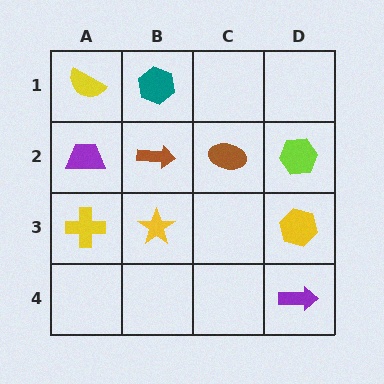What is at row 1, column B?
A teal hexagon.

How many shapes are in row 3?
3 shapes.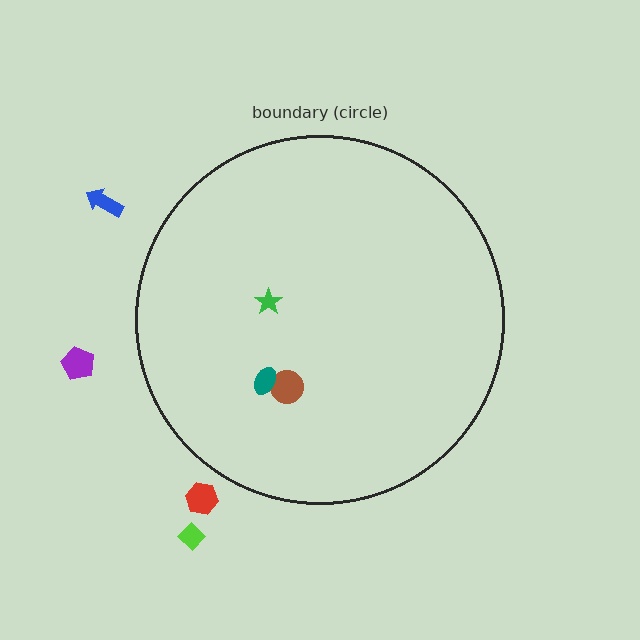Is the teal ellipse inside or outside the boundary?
Inside.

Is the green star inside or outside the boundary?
Inside.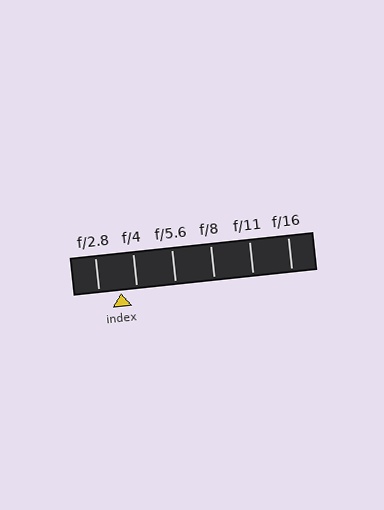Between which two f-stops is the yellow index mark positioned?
The index mark is between f/2.8 and f/4.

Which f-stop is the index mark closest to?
The index mark is closest to f/4.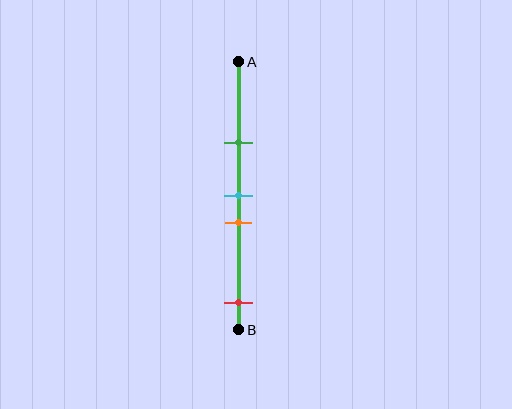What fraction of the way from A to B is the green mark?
The green mark is approximately 30% (0.3) of the way from A to B.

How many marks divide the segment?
There are 4 marks dividing the segment.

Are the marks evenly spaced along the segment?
No, the marks are not evenly spaced.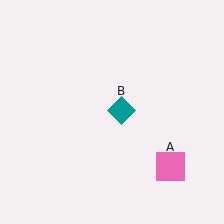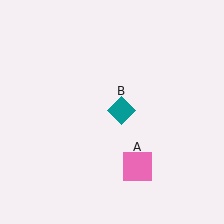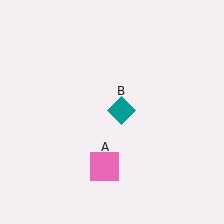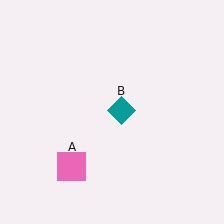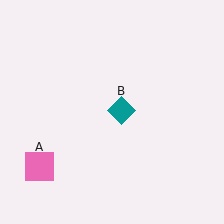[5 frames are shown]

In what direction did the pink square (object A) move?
The pink square (object A) moved left.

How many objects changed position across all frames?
1 object changed position: pink square (object A).